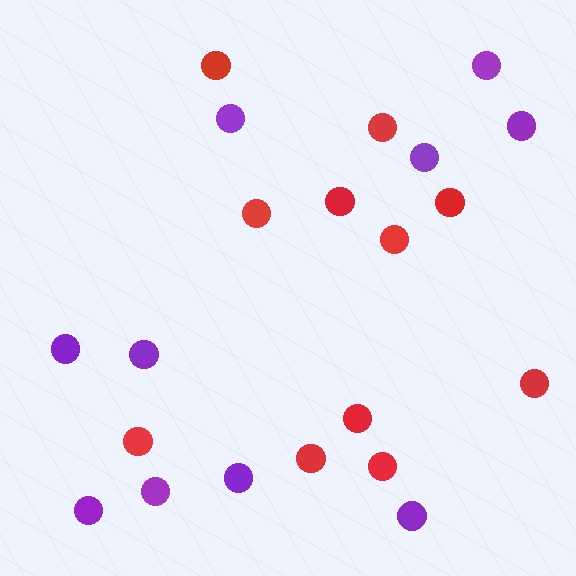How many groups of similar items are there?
There are 2 groups: one group of purple circles (10) and one group of red circles (11).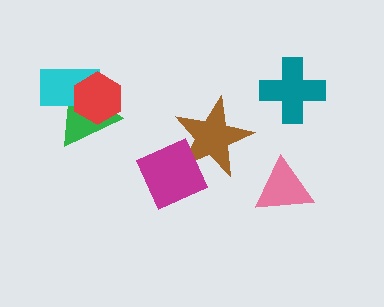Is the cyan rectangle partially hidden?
Yes, it is partially covered by another shape.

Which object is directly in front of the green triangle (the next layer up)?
The cyan rectangle is directly in front of the green triangle.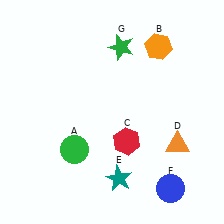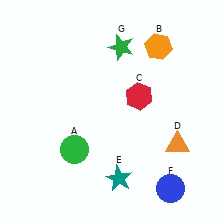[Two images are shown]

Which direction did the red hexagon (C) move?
The red hexagon (C) moved up.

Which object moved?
The red hexagon (C) moved up.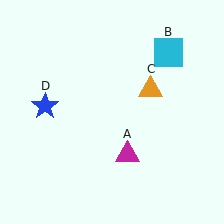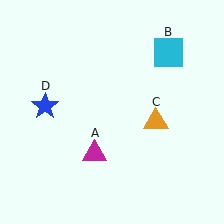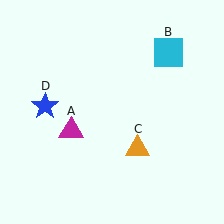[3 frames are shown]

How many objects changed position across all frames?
2 objects changed position: magenta triangle (object A), orange triangle (object C).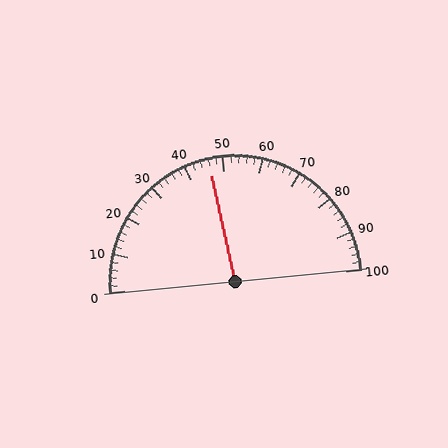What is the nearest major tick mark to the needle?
The nearest major tick mark is 50.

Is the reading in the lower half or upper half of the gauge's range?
The reading is in the lower half of the range (0 to 100).